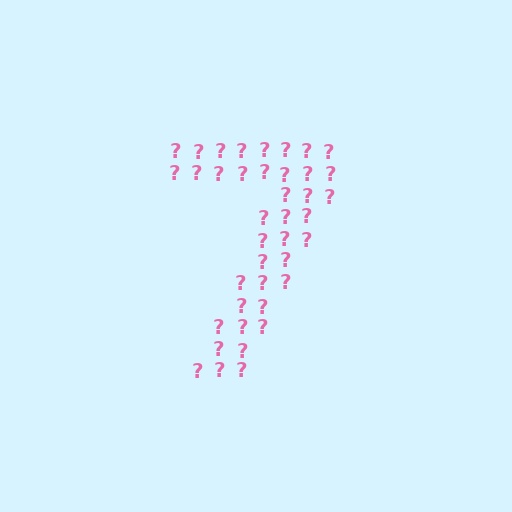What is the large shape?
The large shape is the digit 7.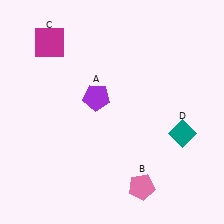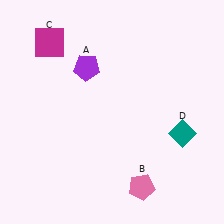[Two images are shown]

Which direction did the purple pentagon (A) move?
The purple pentagon (A) moved up.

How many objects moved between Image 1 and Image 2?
1 object moved between the two images.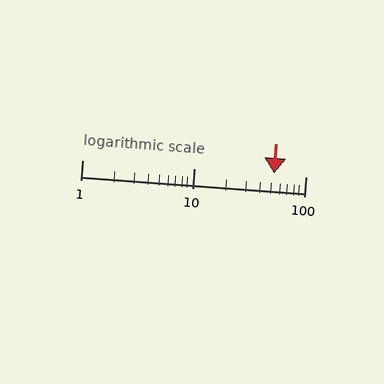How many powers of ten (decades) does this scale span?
The scale spans 2 decades, from 1 to 100.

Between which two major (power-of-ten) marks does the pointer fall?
The pointer is between 10 and 100.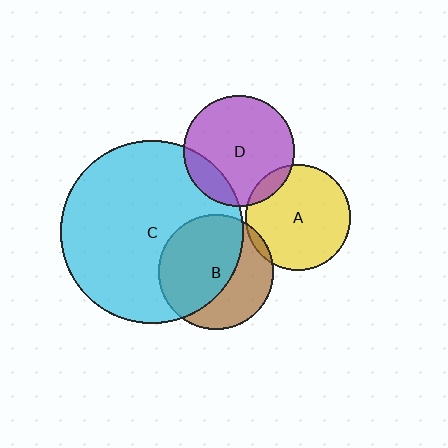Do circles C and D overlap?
Yes.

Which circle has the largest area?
Circle C (cyan).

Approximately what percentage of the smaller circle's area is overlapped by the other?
Approximately 15%.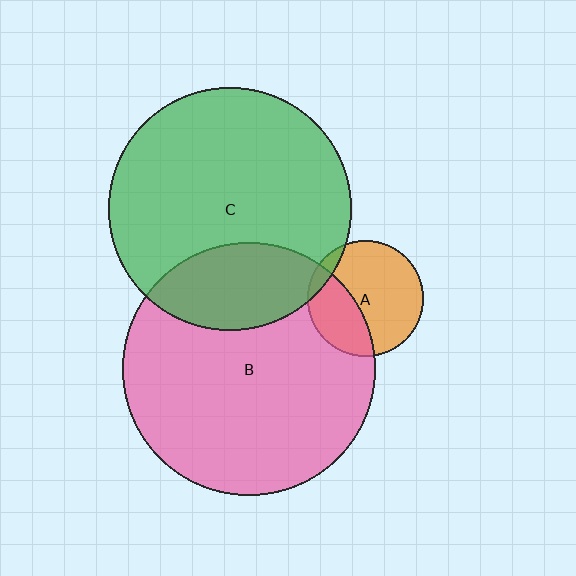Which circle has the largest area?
Circle B (pink).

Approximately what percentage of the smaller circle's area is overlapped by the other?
Approximately 10%.